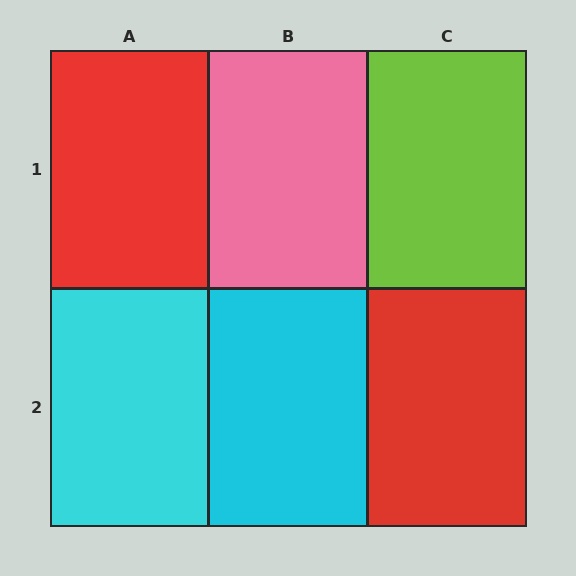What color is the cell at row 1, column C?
Lime.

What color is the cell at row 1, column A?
Red.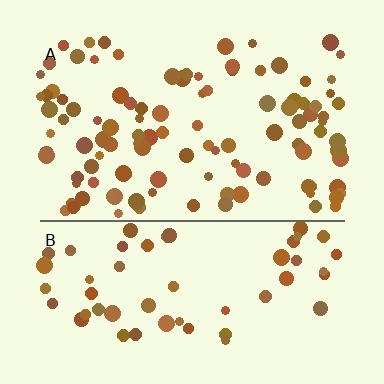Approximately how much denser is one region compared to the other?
Approximately 1.8× — region A over region B.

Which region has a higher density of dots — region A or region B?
A (the top).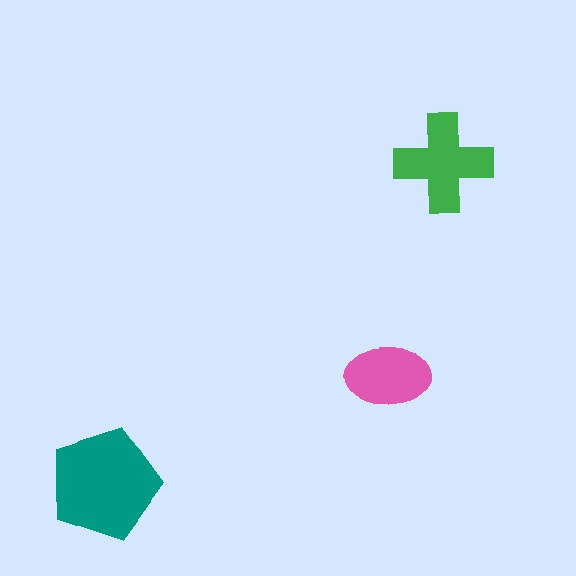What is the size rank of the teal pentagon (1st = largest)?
1st.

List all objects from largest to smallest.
The teal pentagon, the green cross, the pink ellipse.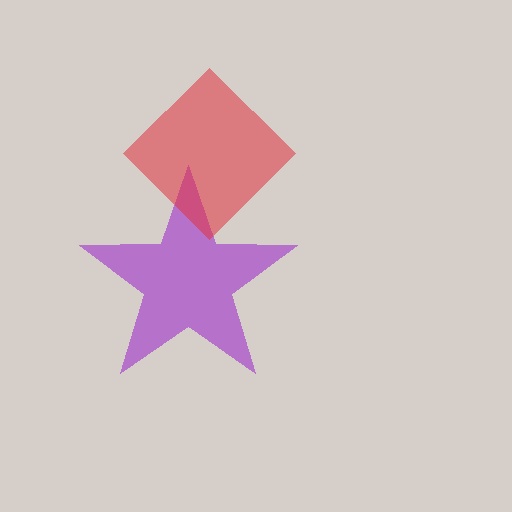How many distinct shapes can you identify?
There are 2 distinct shapes: a purple star, a red diamond.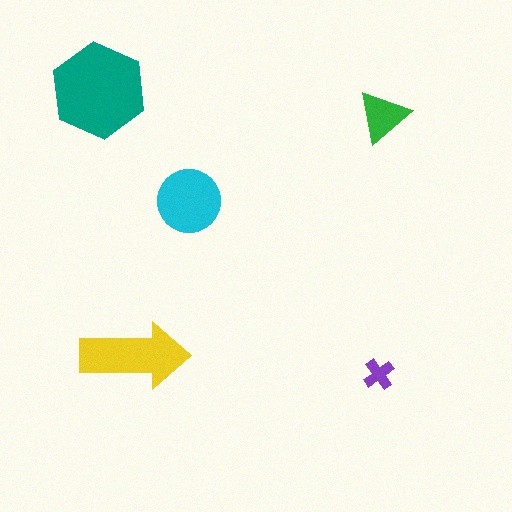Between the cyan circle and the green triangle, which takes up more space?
The cyan circle.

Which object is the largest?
The teal hexagon.